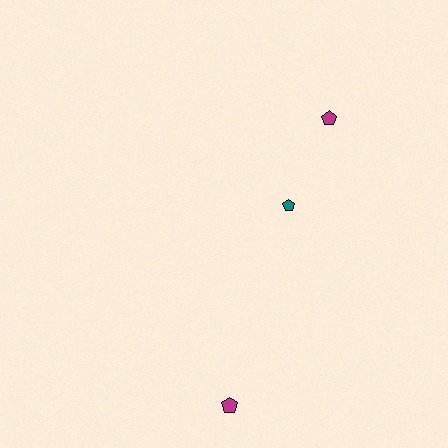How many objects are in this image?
There are 3 objects.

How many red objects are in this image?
There are no red objects.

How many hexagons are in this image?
There are no hexagons.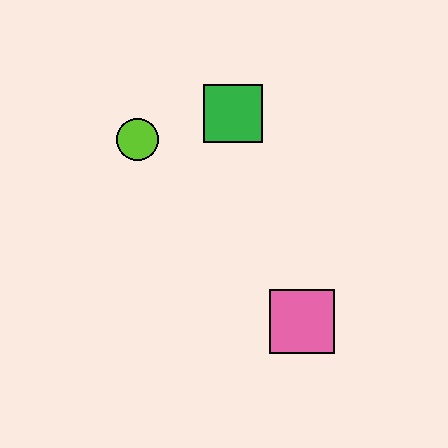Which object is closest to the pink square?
The green square is closest to the pink square.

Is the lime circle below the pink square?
No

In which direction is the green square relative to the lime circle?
The green square is to the right of the lime circle.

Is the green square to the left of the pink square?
Yes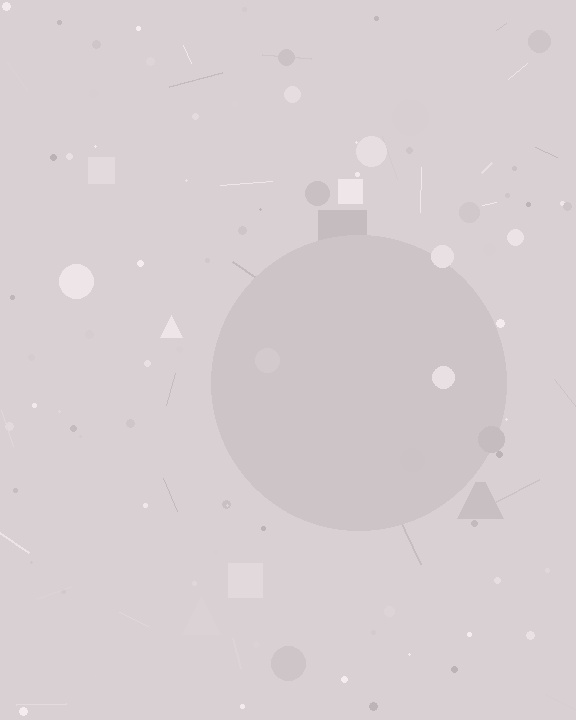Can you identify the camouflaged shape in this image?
The camouflaged shape is a circle.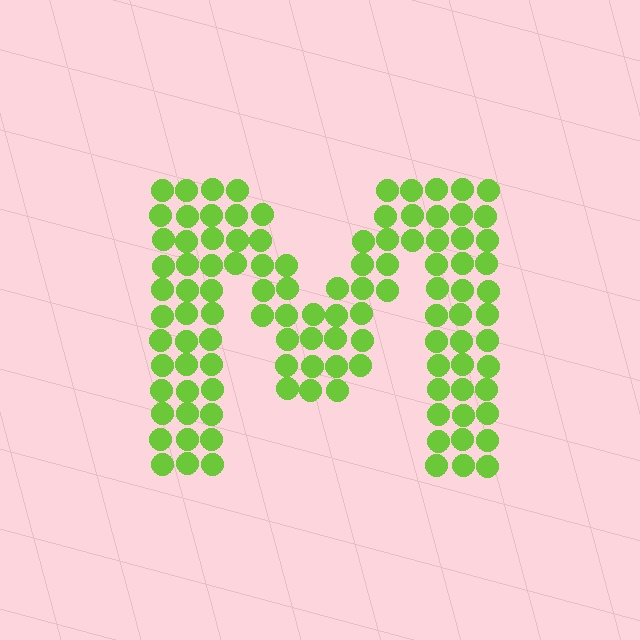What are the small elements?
The small elements are circles.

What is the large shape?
The large shape is the letter M.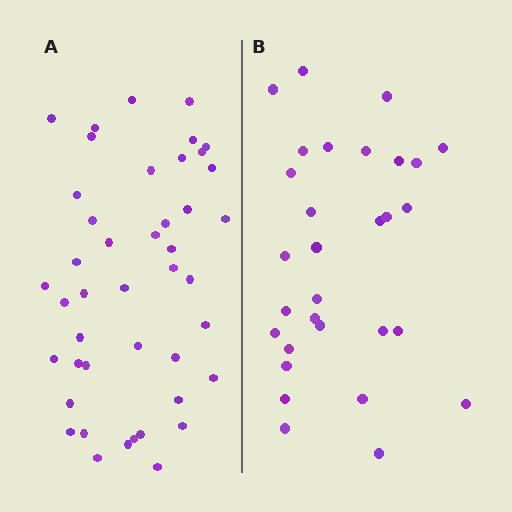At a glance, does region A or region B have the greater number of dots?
Region A (the left region) has more dots.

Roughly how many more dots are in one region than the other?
Region A has approximately 15 more dots than region B.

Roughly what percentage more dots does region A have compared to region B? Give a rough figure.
About 45% more.